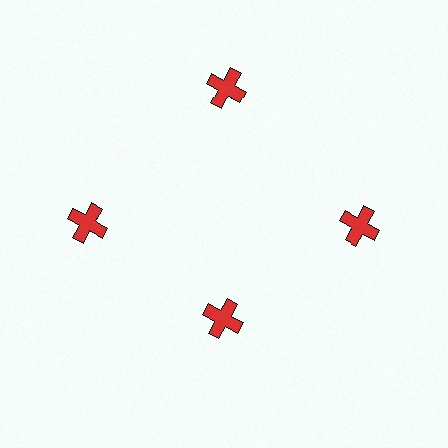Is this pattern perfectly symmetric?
No. The 4 red crosses are arranged in a ring, but one element near the 6 o'clock position is pulled inward toward the center, breaking the 4-fold rotational symmetry.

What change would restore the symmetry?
The symmetry would be restored by moving it outward, back onto the ring so that all 4 crosses sit at equal angles and equal distance from the center.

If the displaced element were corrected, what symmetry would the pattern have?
It would have 4-fold rotational symmetry — the pattern would map onto itself every 90 degrees.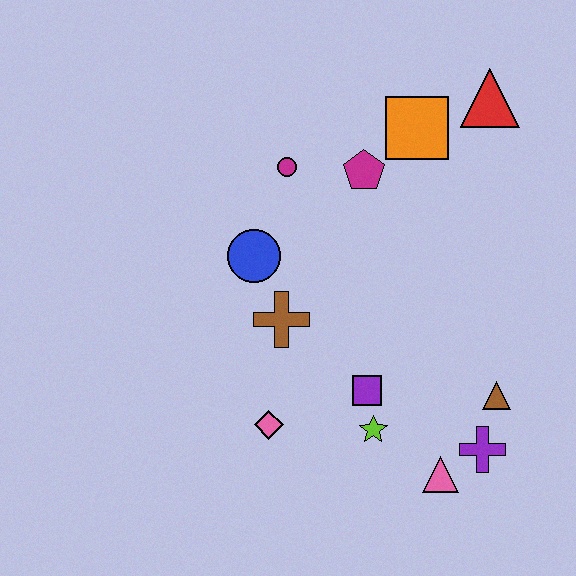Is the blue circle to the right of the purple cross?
No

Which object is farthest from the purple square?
The red triangle is farthest from the purple square.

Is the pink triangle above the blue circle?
No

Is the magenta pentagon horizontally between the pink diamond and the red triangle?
Yes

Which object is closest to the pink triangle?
The purple cross is closest to the pink triangle.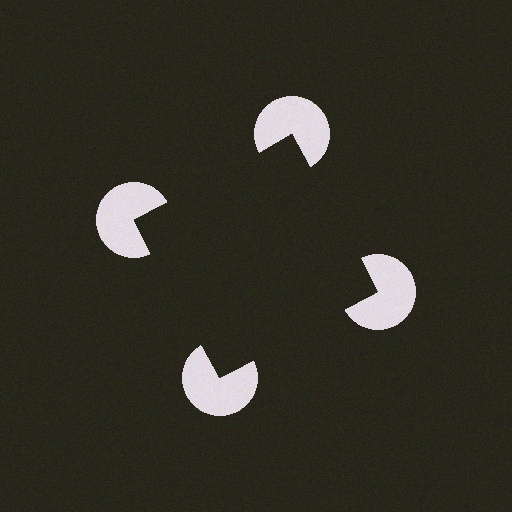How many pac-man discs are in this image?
There are 4 — one at each vertex of the illusory square.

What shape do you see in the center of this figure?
An illusory square — its edges are inferred from the aligned wedge cuts in the pac-man discs, not physically drawn.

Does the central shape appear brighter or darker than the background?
It typically appears slightly darker than the background, even though no actual brightness change is drawn.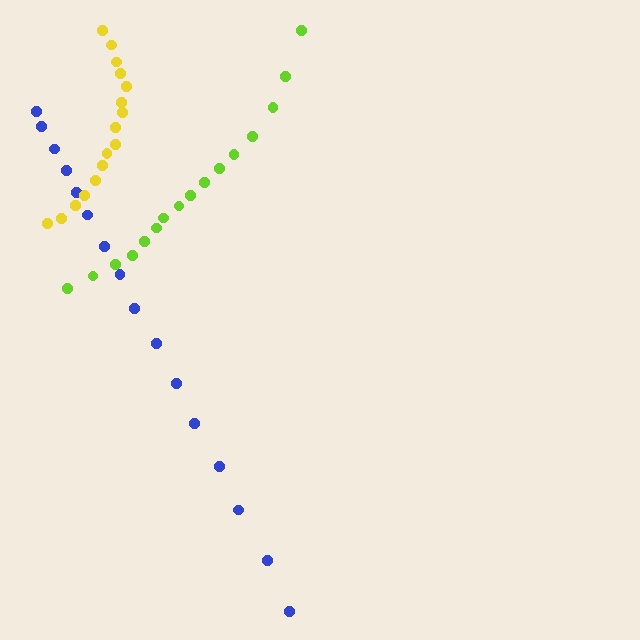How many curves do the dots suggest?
There are 3 distinct paths.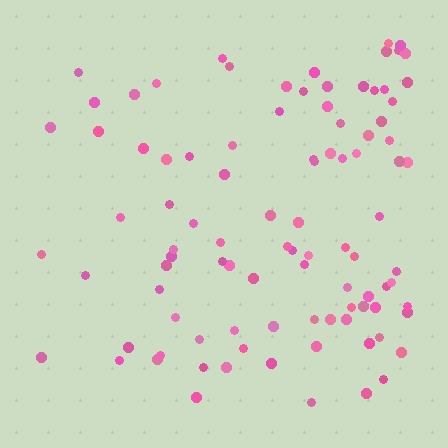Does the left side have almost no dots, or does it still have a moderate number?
Still a moderate number, just noticeably fewer than the right.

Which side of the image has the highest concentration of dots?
The right.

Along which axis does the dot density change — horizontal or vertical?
Horizontal.